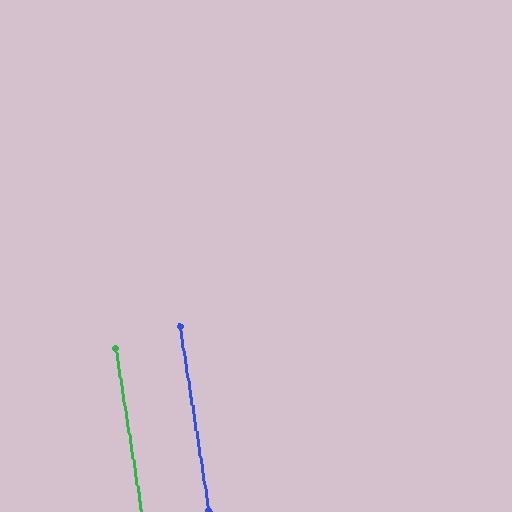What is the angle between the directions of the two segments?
Approximately 0 degrees.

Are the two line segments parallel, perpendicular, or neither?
Parallel — their directions differ by only 0.2°.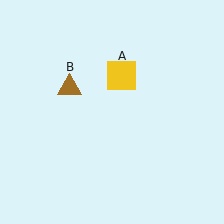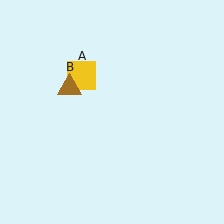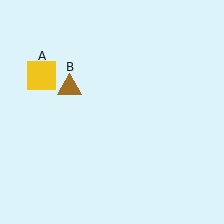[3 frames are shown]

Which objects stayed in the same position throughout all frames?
Brown triangle (object B) remained stationary.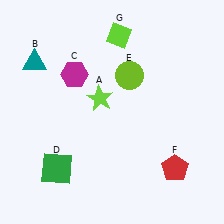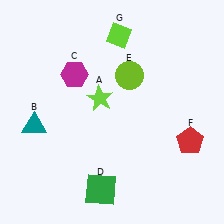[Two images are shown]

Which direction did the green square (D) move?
The green square (D) moved right.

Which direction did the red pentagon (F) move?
The red pentagon (F) moved up.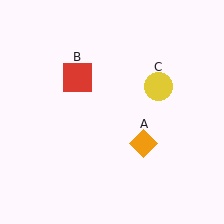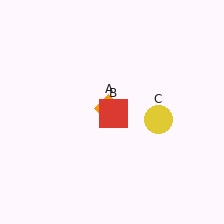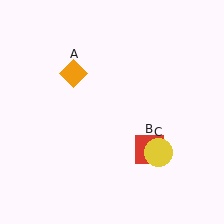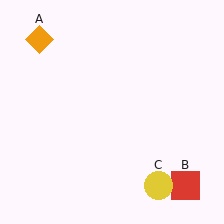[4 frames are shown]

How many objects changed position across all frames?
3 objects changed position: orange diamond (object A), red square (object B), yellow circle (object C).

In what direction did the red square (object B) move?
The red square (object B) moved down and to the right.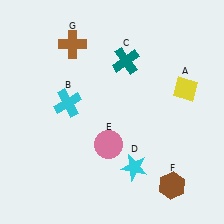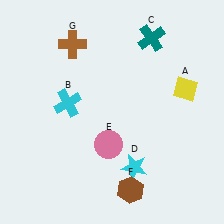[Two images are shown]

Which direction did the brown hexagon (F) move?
The brown hexagon (F) moved left.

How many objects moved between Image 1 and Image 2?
2 objects moved between the two images.